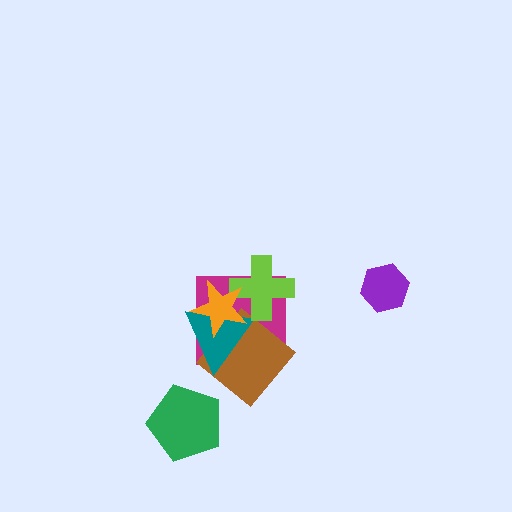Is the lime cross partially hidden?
Yes, it is partially covered by another shape.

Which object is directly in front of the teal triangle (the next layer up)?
The lime cross is directly in front of the teal triangle.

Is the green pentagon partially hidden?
No, no other shape covers it.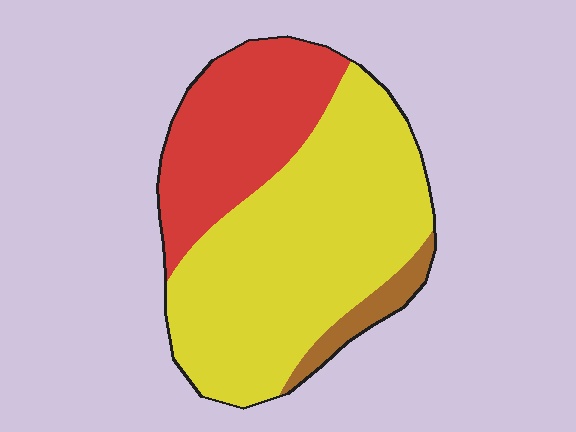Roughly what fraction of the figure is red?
Red takes up about one third (1/3) of the figure.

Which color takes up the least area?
Brown, at roughly 5%.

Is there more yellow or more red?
Yellow.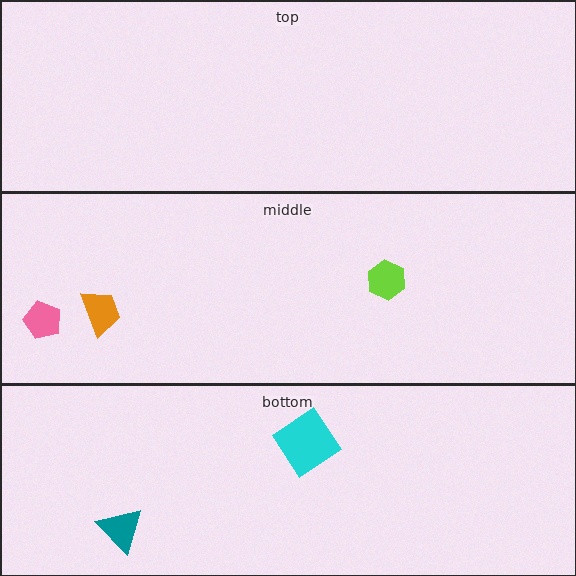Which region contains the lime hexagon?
The middle region.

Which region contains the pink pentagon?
The middle region.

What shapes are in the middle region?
The orange trapezoid, the pink pentagon, the lime hexagon.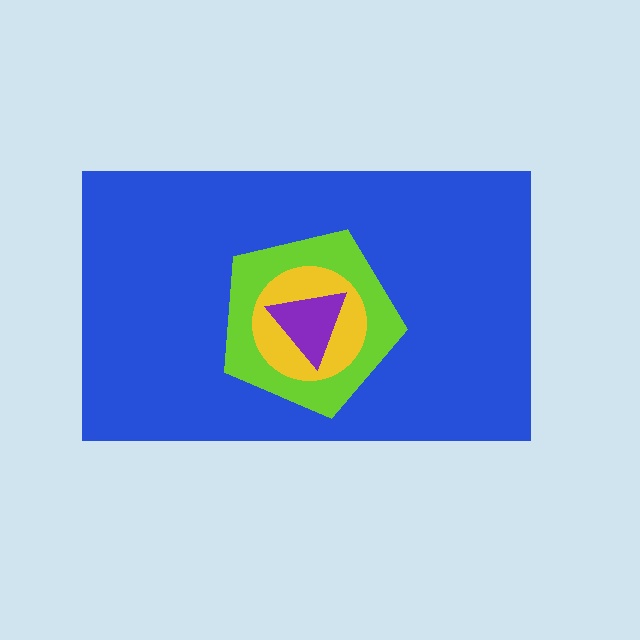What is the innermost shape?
The purple triangle.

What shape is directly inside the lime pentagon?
The yellow circle.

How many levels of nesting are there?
4.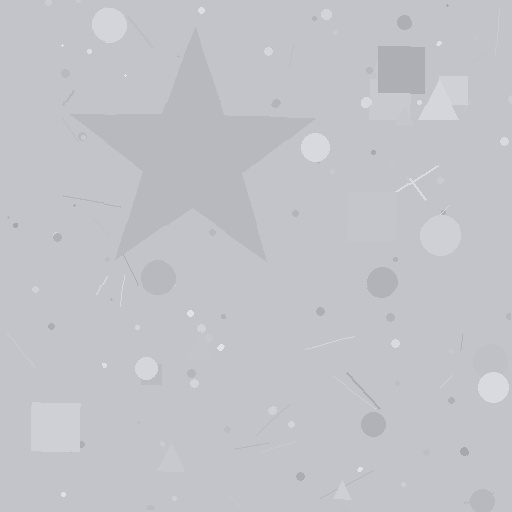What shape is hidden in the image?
A star is hidden in the image.